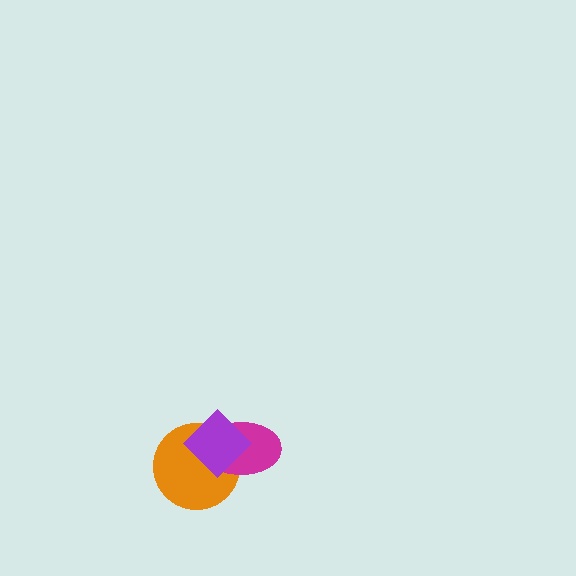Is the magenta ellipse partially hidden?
Yes, it is partially covered by another shape.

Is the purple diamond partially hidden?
No, no other shape covers it.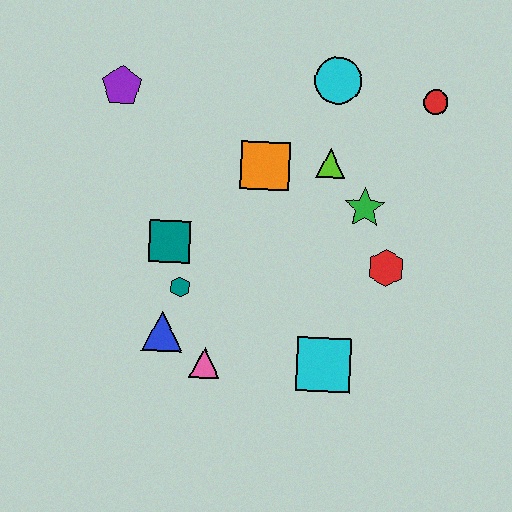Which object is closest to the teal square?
The teal hexagon is closest to the teal square.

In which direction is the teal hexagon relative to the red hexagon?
The teal hexagon is to the left of the red hexagon.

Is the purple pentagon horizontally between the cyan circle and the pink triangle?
No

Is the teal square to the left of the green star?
Yes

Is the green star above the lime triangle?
No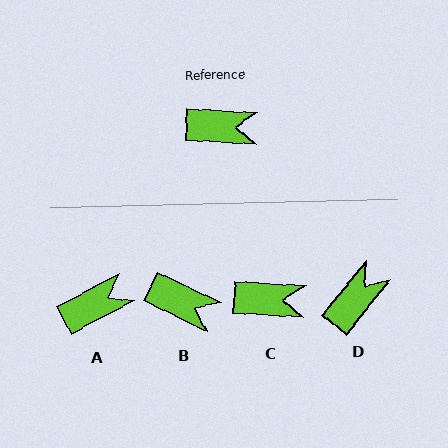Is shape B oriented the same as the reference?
No, it is off by about 22 degrees.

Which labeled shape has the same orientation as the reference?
C.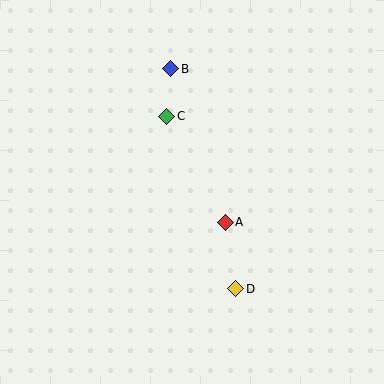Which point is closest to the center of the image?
Point A at (225, 222) is closest to the center.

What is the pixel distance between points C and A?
The distance between C and A is 122 pixels.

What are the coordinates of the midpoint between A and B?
The midpoint between A and B is at (198, 146).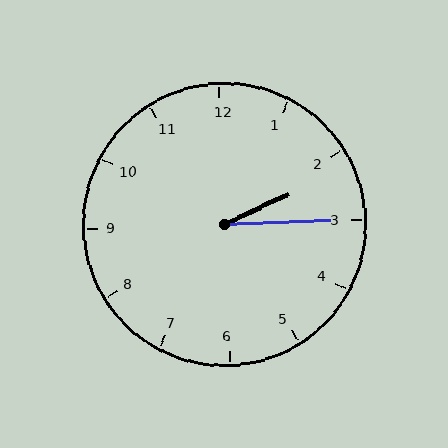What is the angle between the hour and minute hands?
Approximately 22 degrees.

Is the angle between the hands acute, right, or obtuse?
It is acute.